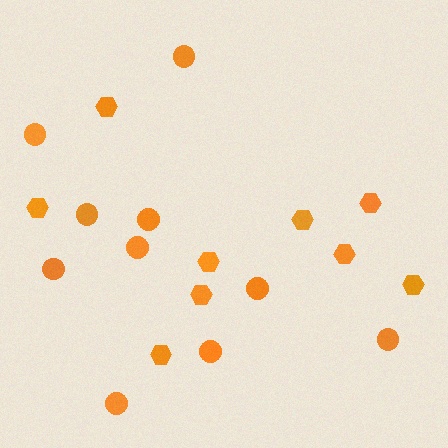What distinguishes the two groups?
There are 2 groups: one group of circles (10) and one group of hexagons (9).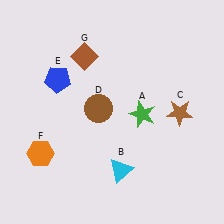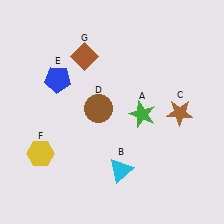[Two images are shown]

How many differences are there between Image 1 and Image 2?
There is 1 difference between the two images.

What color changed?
The hexagon (F) changed from orange in Image 1 to yellow in Image 2.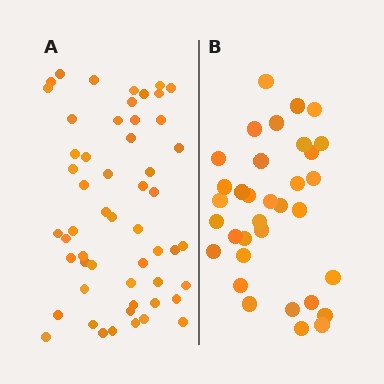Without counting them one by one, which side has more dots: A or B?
Region A (the left region) has more dots.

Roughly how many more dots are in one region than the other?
Region A has approximately 20 more dots than region B.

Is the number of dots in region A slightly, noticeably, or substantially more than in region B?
Region A has substantially more. The ratio is roughly 1.6 to 1.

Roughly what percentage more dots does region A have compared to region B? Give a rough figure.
About 60% more.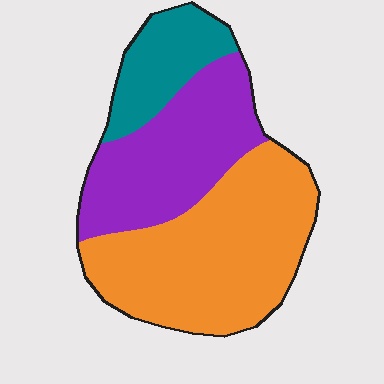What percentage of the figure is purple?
Purple takes up between a third and a half of the figure.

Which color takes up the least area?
Teal, at roughly 15%.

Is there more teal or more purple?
Purple.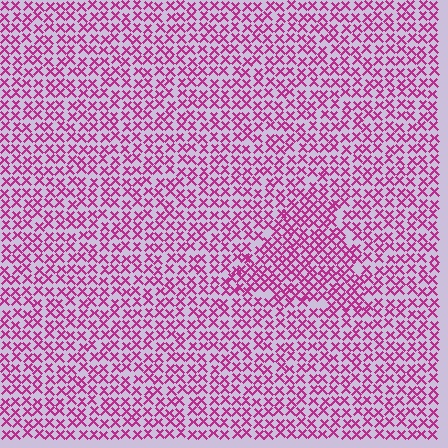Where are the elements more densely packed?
The elements are more densely packed inside the triangle boundary.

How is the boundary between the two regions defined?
The boundary is defined by a change in element density (approximately 1.5x ratio). All elements are the same color, size, and shape.